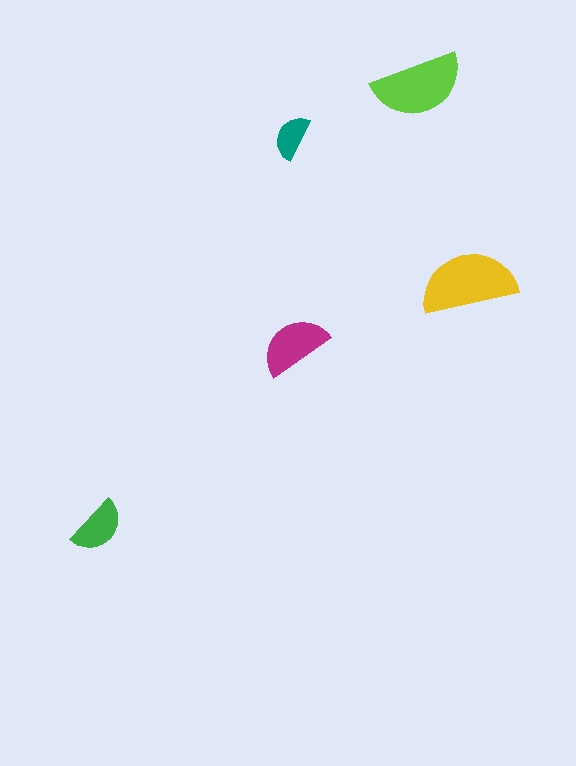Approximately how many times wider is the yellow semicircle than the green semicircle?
About 1.5 times wider.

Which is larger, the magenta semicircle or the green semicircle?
The magenta one.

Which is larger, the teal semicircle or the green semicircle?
The green one.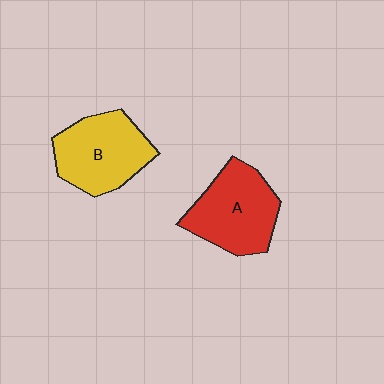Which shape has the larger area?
Shape A (red).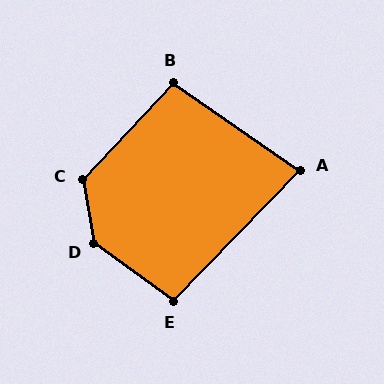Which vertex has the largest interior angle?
D, at approximately 136 degrees.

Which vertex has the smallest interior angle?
A, at approximately 81 degrees.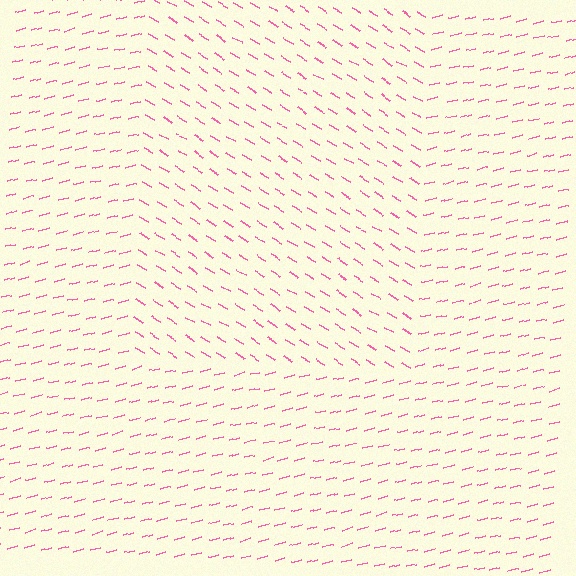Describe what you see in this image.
The image is filled with small pink line segments. A rectangle region in the image has lines oriented differently from the surrounding lines, creating a visible texture boundary.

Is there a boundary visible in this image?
Yes, there is a texture boundary formed by a change in line orientation.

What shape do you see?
I see a rectangle.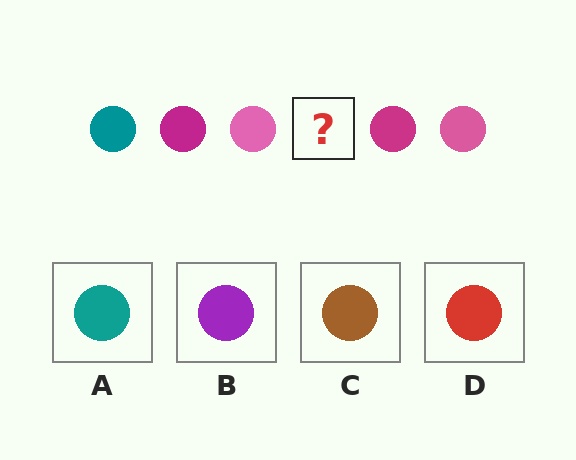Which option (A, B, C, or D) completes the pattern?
A.